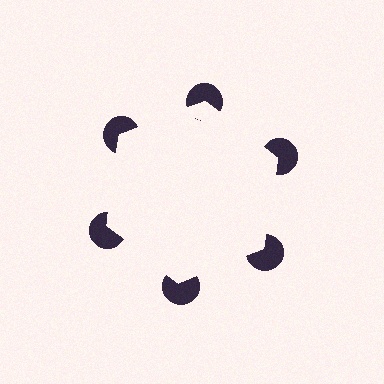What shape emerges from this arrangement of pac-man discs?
An illusory hexagon — its edges are inferred from the aligned wedge cuts in the pac-man discs, not physically drawn.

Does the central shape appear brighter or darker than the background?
It typically appears slightly brighter than the background, even though no actual brightness change is drawn.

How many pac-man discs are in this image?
There are 6 — one at each vertex of the illusory hexagon.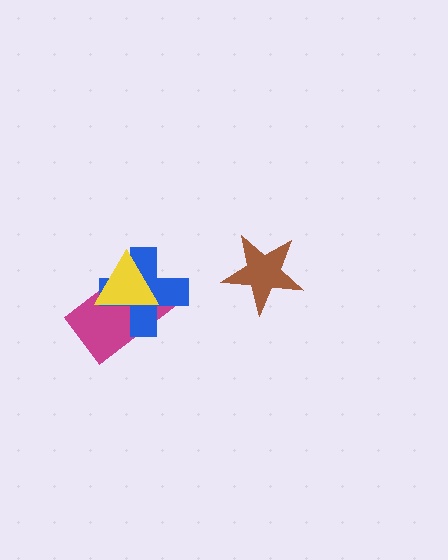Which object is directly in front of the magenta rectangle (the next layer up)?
The blue cross is directly in front of the magenta rectangle.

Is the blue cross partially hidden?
Yes, it is partially covered by another shape.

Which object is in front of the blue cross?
The yellow triangle is in front of the blue cross.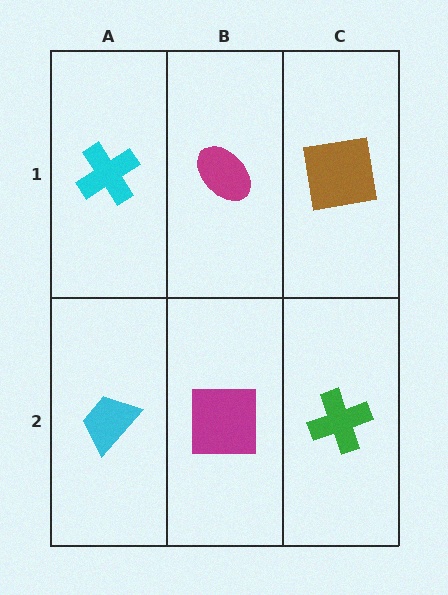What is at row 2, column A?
A cyan trapezoid.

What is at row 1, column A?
A cyan cross.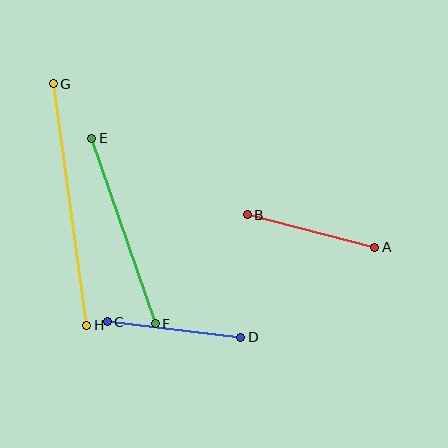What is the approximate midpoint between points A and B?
The midpoint is at approximately (311, 231) pixels.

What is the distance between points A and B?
The distance is approximately 131 pixels.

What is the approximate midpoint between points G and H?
The midpoint is at approximately (70, 204) pixels.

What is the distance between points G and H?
The distance is approximately 244 pixels.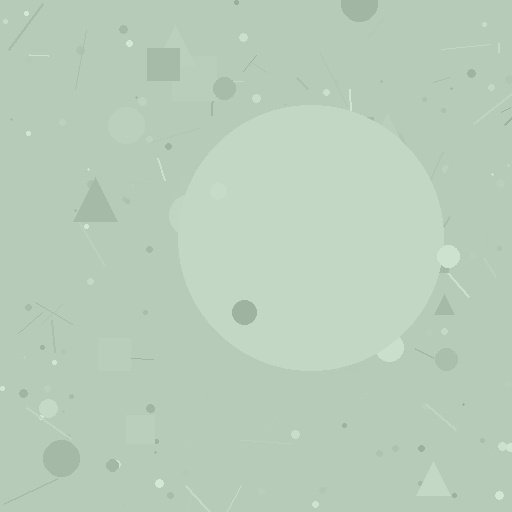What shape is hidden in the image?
A circle is hidden in the image.